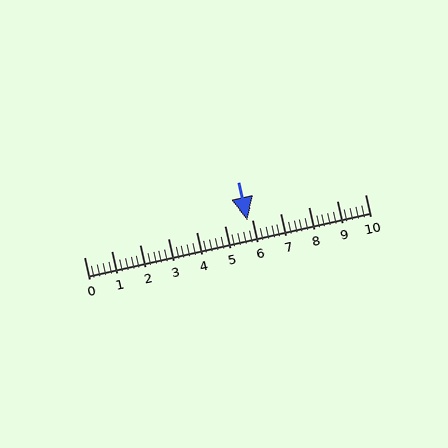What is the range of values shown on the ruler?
The ruler shows values from 0 to 10.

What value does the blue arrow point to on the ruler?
The blue arrow points to approximately 5.8.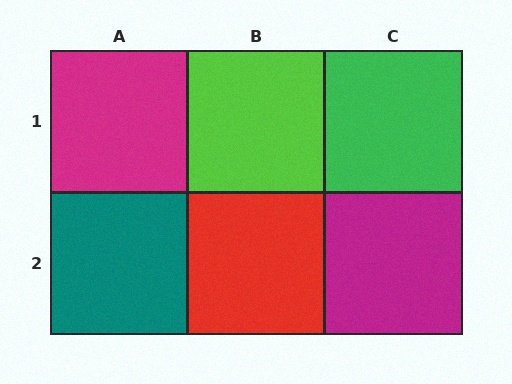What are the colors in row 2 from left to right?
Teal, red, magenta.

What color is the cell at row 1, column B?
Lime.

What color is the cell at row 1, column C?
Green.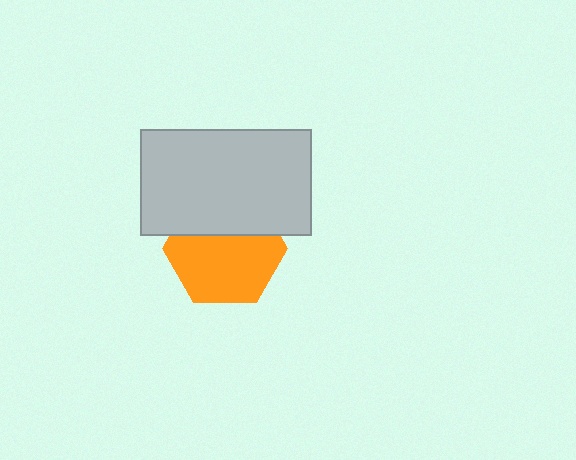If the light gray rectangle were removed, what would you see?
You would see the complete orange hexagon.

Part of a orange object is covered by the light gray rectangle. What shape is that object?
It is a hexagon.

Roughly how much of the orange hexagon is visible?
About half of it is visible (roughly 65%).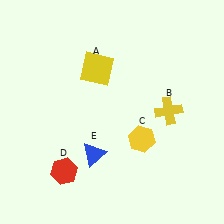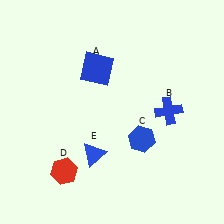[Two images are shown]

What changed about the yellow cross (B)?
In Image 1, B is yellow. In Image 2, it changed to blue.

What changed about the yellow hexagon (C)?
In Image 1, C is yellow. In Image 2, it changed to blue.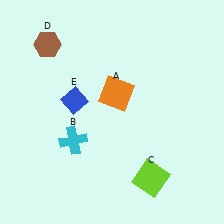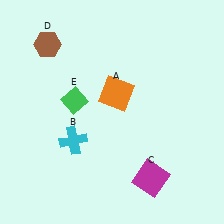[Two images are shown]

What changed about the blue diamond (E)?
In Image 1, E is blue. In Image 2, it changed to green.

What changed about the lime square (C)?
In Image 1, C is lime. In Image 2, it changed to magenta.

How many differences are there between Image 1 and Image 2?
There are 2 differences between the two images.